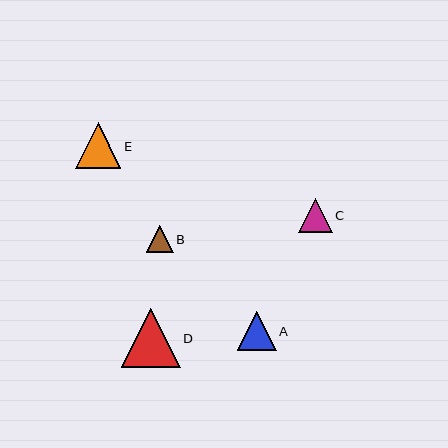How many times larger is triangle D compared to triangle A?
Triangle D is approximately 1.5 times the size of triangle A.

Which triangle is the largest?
Triangle D is the largest with a size of approximately 59 pixels.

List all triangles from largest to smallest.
From largest to smallest: D, E, A, C, B.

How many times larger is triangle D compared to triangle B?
Triangle D is approximately 2.2 times the size of triangle B.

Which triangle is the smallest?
Triangle B is the smallest with a size of approximately 27 pixels.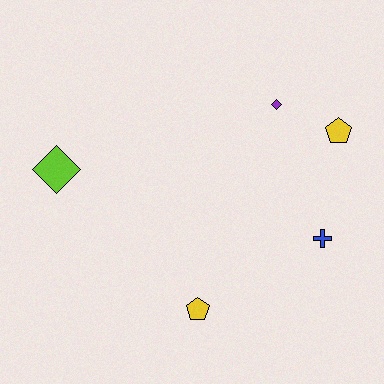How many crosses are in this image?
There is 1 cross.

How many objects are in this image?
There are 5 objects.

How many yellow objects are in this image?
There are 2 yellow objects.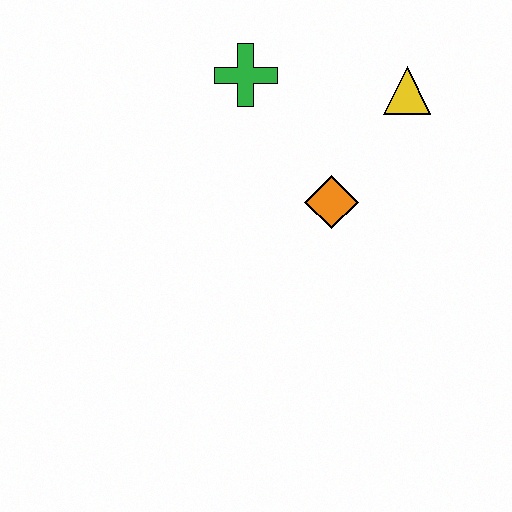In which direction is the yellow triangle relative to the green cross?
The yellow triangle is to the right of the green cross.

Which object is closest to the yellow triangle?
The orange diamond is closest to the yellow triangle.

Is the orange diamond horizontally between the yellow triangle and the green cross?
Yes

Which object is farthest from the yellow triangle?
The green cross is farthest from the yellow triangle.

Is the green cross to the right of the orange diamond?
No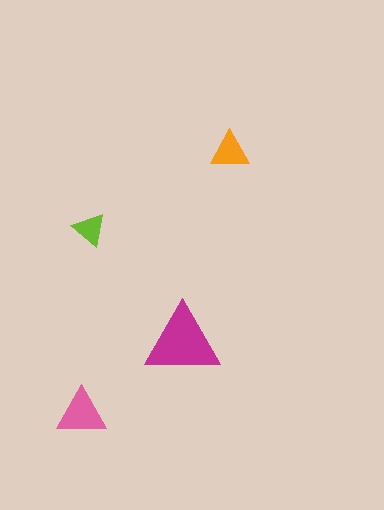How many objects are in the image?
There are 4 objects in the image.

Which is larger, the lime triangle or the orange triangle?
The orange one.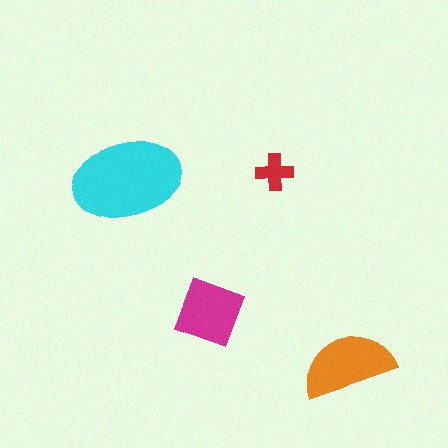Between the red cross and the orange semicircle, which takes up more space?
The orange semicircle.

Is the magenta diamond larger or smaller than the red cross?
Larger.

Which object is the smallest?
The red cross.